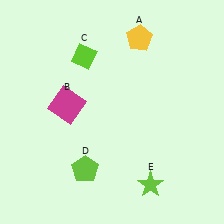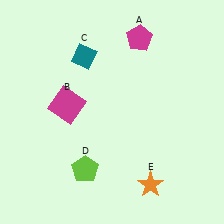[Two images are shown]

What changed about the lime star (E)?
In Image 1, E is lime. In Image 2, it changed to orange.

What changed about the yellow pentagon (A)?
In Image 1, A is yellow. In Image 2, it changed to magenta.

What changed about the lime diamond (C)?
In Image 1, C is lime. In Image 2, it changed to teal.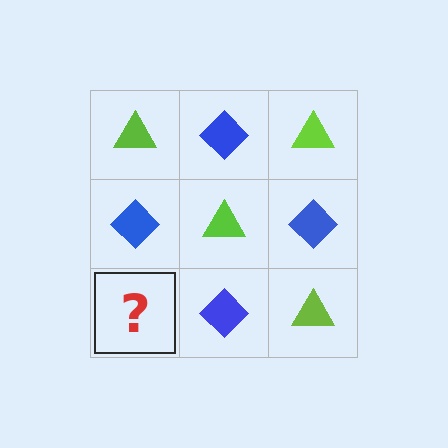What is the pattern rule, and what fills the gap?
The rule is that it alternates lime triangle and blue diamond in a checkerboard pattern. The gap should be filled with a lime triangle.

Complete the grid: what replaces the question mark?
The question mark should be replaced with a lime triangle.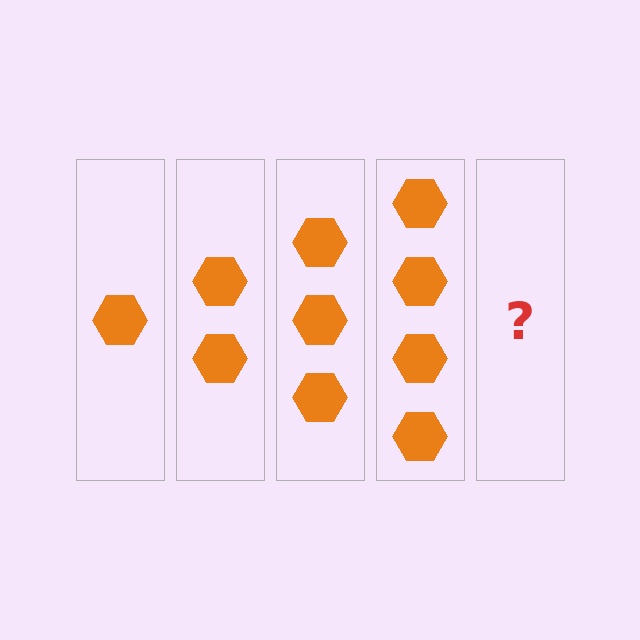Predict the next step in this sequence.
The next step is 5 hexagons.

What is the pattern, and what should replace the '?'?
The pattern is that each step adds one more hexagon. The '?' should be 5 hexagons.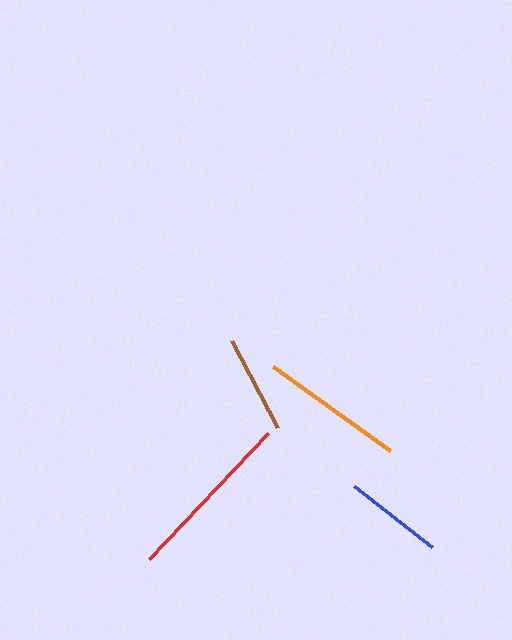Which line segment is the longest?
The red line is the longest at approximately 173 pixels.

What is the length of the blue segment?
The blue segment is approximately 99 pixels long.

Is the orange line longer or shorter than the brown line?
The orange line is longer than the brown line.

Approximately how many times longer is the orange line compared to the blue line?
The orange line is approximately 1.5 times the length of the blue line.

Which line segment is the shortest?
The blue line is the shortest at approximately 99 pixels.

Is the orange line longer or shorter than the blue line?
The orange line is longer than the blue line.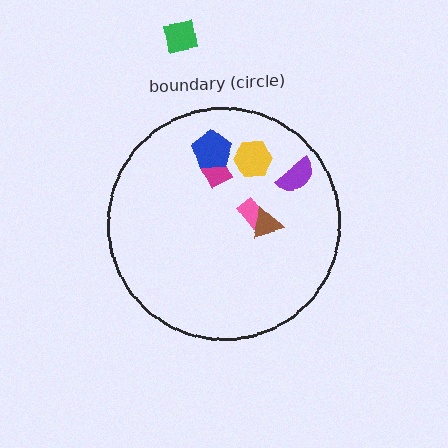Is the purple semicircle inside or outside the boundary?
Inside.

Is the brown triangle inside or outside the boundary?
Inside.